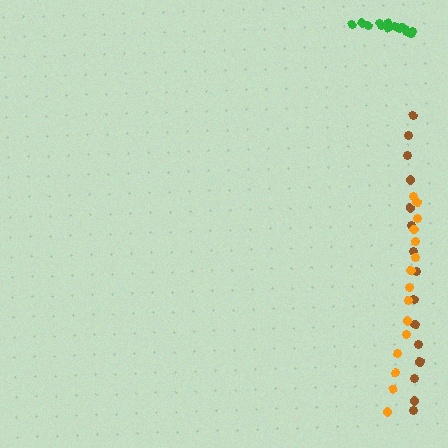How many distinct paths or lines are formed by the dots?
There are 3 distinct paths.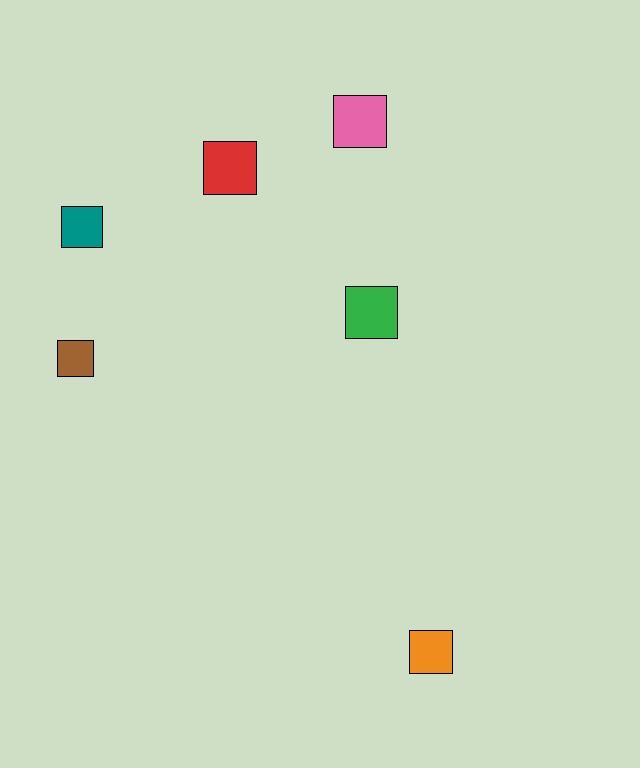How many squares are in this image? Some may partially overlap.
There are 6 squares.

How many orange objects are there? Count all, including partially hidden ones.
There is 1 orange object.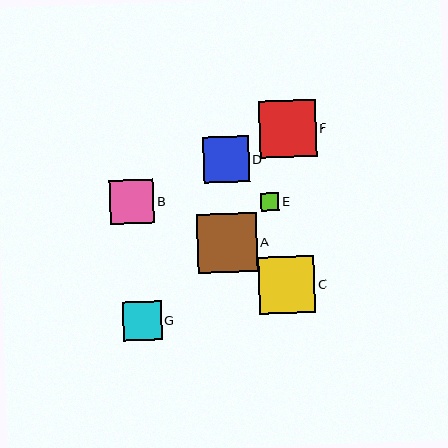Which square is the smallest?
Square E is the smallest with a size of approximately 18 pixels.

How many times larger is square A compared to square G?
Square A is approximately 1.5 times the size of square G.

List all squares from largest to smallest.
From largest to smallest: A, F, C, D, B, G, E.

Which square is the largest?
Square A is the largest with a size of approximately 59 pixels.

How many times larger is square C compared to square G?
Square C is approximately 1.4 times the size of square G.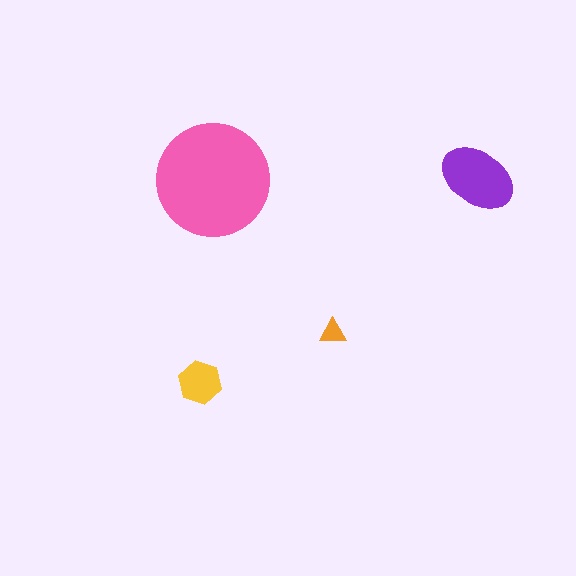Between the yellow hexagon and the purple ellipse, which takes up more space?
The purple ellipse.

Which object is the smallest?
The orange triangle.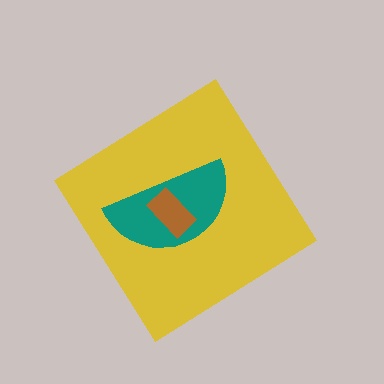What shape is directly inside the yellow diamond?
The teal semicircle.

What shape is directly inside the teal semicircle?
The brown rectangle.